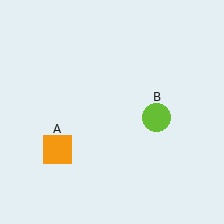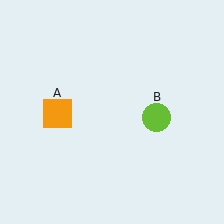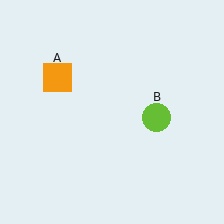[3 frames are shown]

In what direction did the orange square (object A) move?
The orange square (object A) moved up.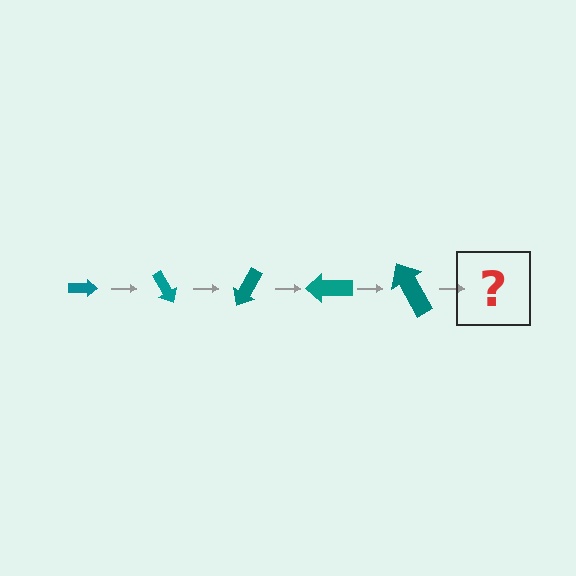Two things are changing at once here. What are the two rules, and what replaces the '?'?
The two rules are that the arrow grows larger each step and it rotates 60 degrees each step. The '?' should be an arrow, larger than the previous one and rotated 300 degrees from the start.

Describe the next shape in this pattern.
It should be an arrow, larger than the previous one and rotated 300 degrees from the start.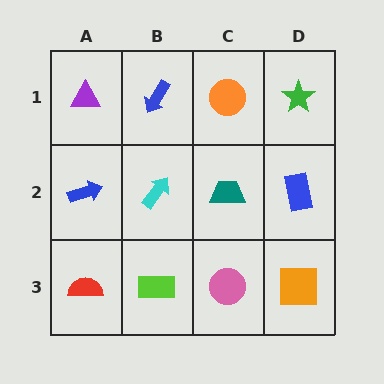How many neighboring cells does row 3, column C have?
3.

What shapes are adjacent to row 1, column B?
A cyan arrow (row 2, column B), a purple triangle (row 1, column A), an orange circle (row 1, column C).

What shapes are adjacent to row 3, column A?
A blue arrow (row 2, column A), a lime rectangle (row 3, column B).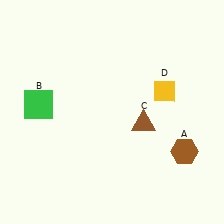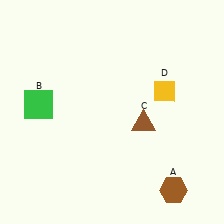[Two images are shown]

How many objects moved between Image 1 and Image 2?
1 object moved between the two images.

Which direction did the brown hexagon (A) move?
The brown hexagon (A) moved down.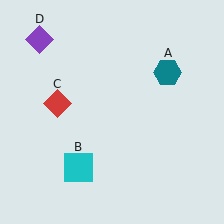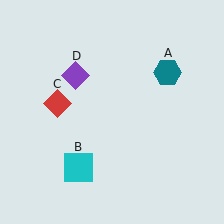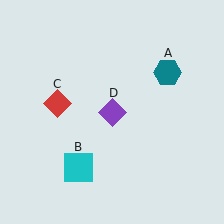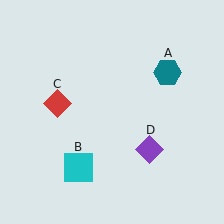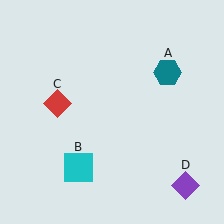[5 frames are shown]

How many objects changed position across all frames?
1 object changed position: purple diamond (object D).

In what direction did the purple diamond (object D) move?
The purple diamond (object D) moved down and to the right.